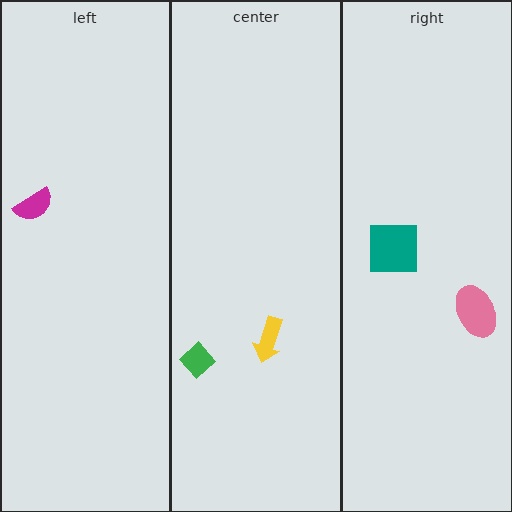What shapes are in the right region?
The teal square, the pink ellipse.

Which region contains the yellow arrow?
The center region.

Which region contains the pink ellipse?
The right region.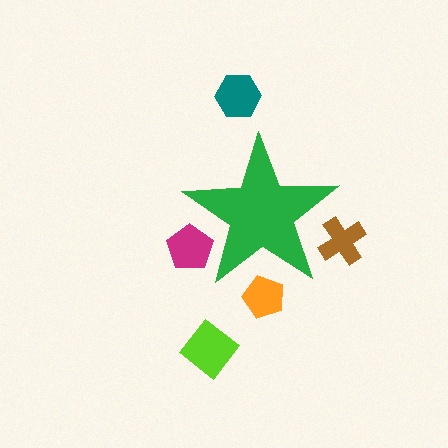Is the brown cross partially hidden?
Yes, the brown cross is partially hidden behind the green star.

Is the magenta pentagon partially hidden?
Yes, the magenta pentagon is partially hidden behind the green star.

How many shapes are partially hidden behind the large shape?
3 shapes are partially hidden.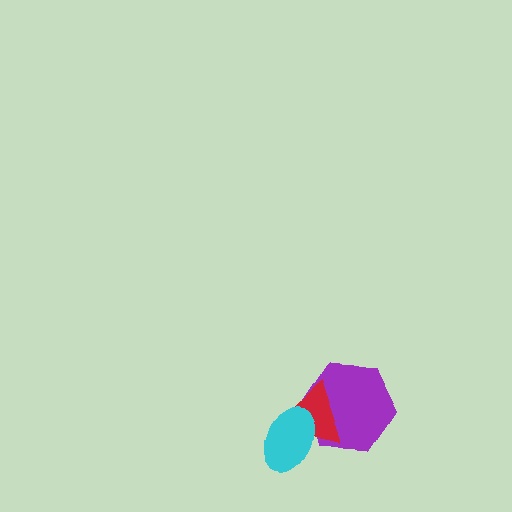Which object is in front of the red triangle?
The cyan ellipse is in front of the red triangle.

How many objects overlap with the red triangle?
2 objects overlap with the red triangle.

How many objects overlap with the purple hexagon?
2 objects overlap with the purple hexagon.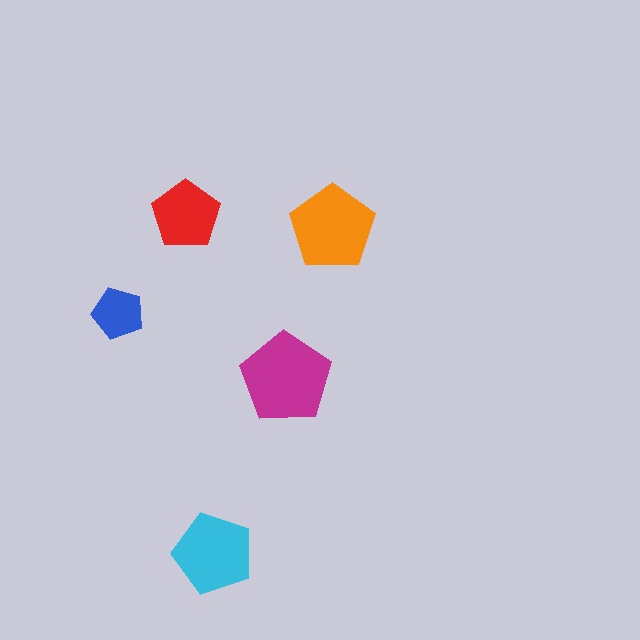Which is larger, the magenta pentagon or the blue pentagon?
The magenta one.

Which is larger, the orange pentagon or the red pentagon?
The orange one.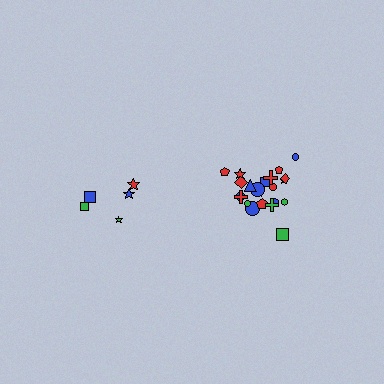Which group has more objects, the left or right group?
The right group.